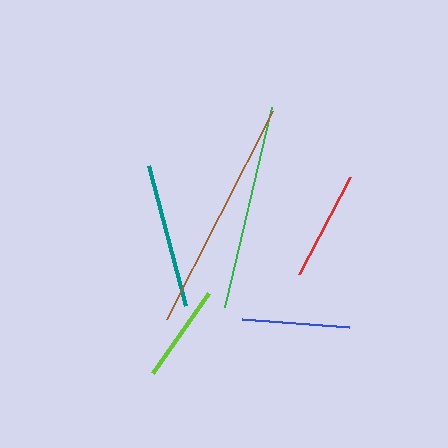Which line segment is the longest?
The brown line is the longest at approximately 233 pixels.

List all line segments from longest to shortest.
From longest to shortest: brown, green, teal, red, blue, lime.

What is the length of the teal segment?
The teal segment is approximately 144 pixels long.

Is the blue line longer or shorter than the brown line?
The brown line is longer than the blue line.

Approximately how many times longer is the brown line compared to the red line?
The brown line is approximately 2.1 times the length of the red line.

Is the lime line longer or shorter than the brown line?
The brown line is longer than the lime line.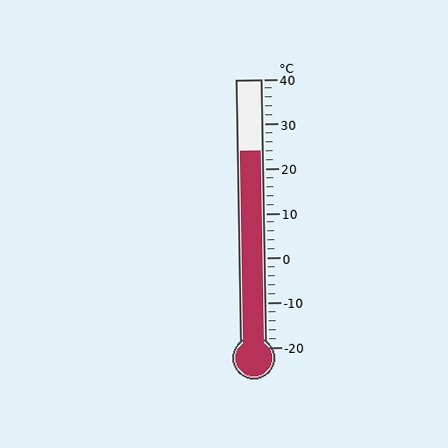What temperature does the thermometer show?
The thermometer shows approximately 24°C.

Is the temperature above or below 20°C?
The temperature is above 20°C.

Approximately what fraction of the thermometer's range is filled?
The thermometer is filled to approximately 75% of its range.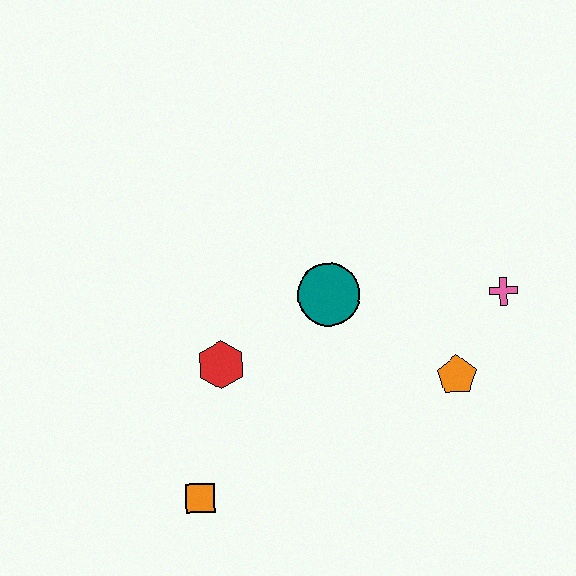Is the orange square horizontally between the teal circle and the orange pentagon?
No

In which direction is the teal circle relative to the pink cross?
The teal circle is to the left of the pink cross.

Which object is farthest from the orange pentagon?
The orange square is farthest from the orange pentagon.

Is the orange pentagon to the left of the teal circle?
No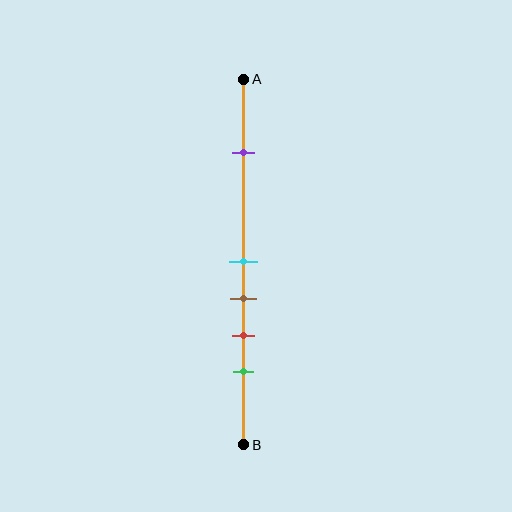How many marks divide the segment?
There are 5 marks dividing the segment.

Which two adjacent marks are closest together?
The cyan and brown marks are the closest adjacent pair.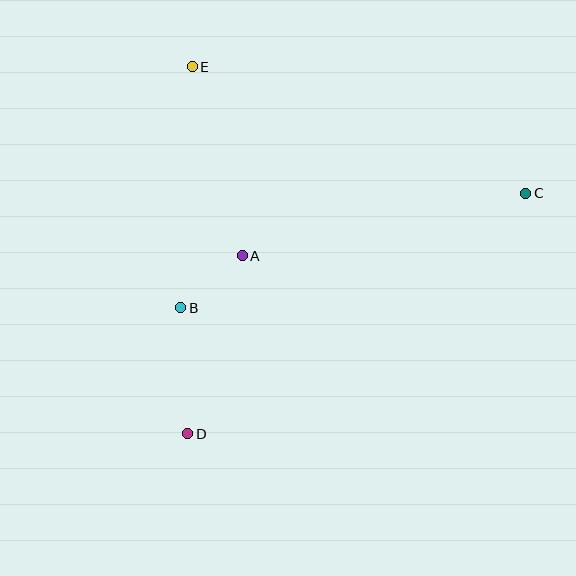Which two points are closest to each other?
Points A and B are closest to each other.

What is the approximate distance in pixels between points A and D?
The distance between A and D is approximately 186 pixels.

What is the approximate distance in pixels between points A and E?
The distance between A and E is approximately 195 pixels.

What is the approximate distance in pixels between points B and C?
The distance between B and C is approximately 363 pixels.